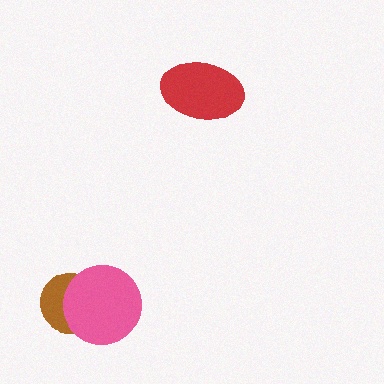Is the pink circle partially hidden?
No, no other shape covers it.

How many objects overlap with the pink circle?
1 object overlaps with the pink circle.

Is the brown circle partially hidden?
Yes, it is partially covered by another shape.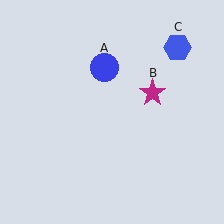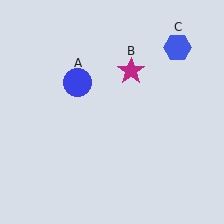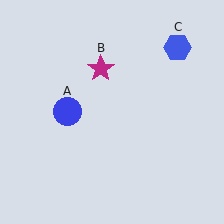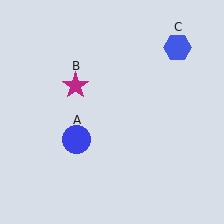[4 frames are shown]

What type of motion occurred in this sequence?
The blue circle (object A), magenta star (object B) rotated counterclockwise around the center of the scene.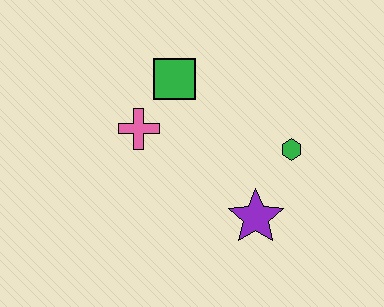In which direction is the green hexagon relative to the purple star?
The green hexagon is above the purple star.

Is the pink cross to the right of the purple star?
No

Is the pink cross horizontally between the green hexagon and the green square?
No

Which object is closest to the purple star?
The green hexagon is closest to the purple star.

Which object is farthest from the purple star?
The green square is farthest from the purple star.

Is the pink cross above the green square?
No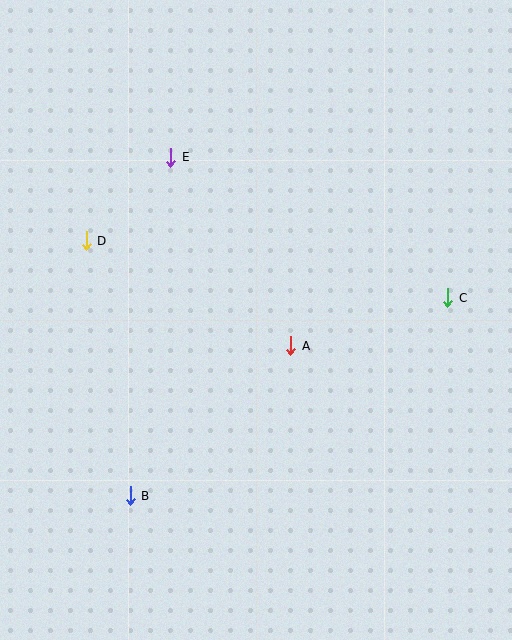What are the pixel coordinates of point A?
Point A is at (291, 346).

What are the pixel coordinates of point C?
Point C is at (448, 298).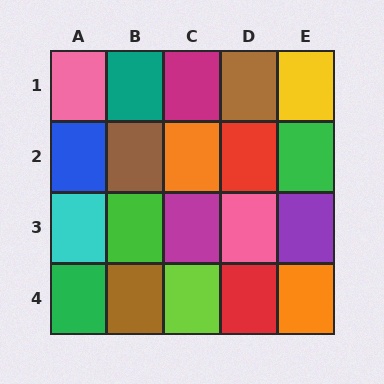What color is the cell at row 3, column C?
Magenta.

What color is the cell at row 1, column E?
Yellow.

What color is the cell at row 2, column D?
Red.